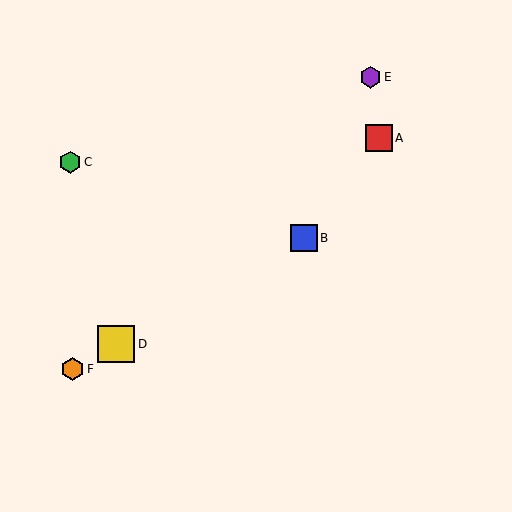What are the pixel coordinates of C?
Object C is at (70, 162).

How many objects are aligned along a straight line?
3 objects (B, D, F) are aligned along a straight line.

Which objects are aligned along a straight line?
Objects B, D, F are aligned along a straight line.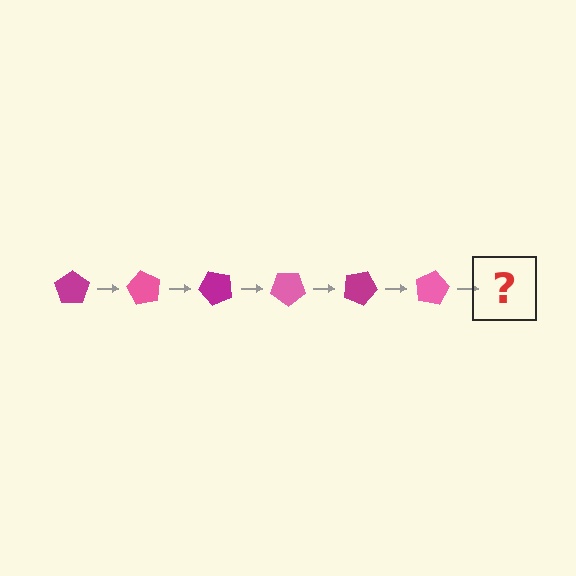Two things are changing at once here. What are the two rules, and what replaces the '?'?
The two rules are that it rotates 60 degrees each step and the color cycles through magenta and pink. The '?' should be a magenta pentagon, rotated 360 degrees from the start.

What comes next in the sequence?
The next element should be a magenta pentagon, rotated 360 degrees from the start.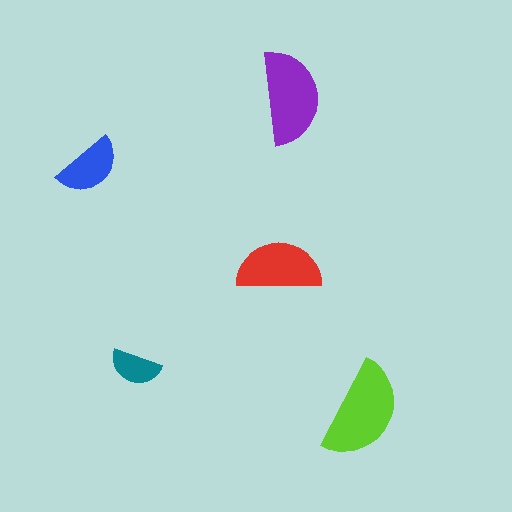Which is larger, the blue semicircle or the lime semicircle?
The lime one.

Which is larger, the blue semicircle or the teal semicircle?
The blue one.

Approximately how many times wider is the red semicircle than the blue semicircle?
About 1.5 times wider.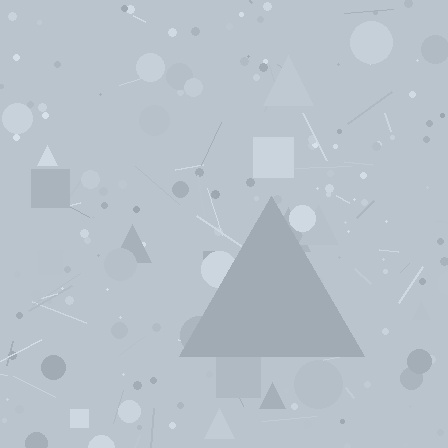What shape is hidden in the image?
A triangle is hidden in the image.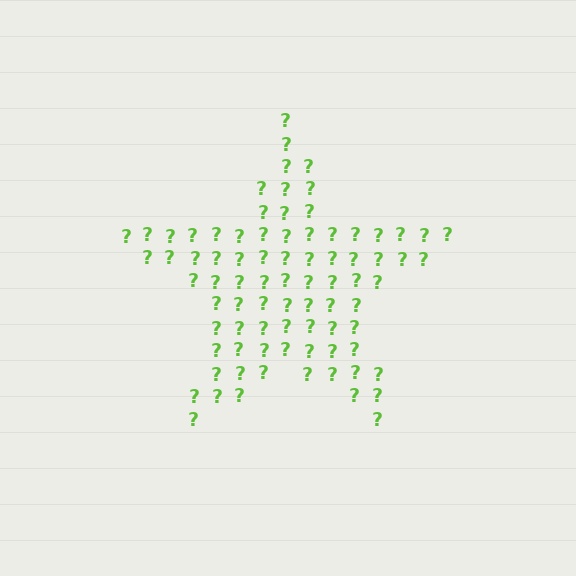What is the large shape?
The large shape is a star.